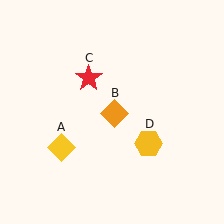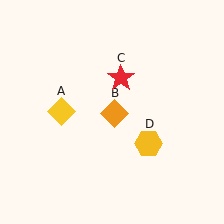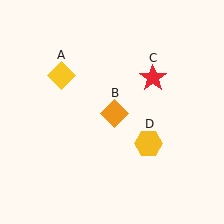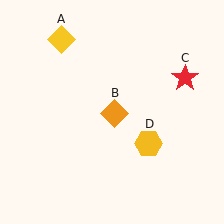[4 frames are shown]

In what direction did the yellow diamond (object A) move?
The yellow diamond (object A) moved up.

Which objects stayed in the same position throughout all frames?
Orange diamond (object B) and yellow hexagon (object D) remained stationary.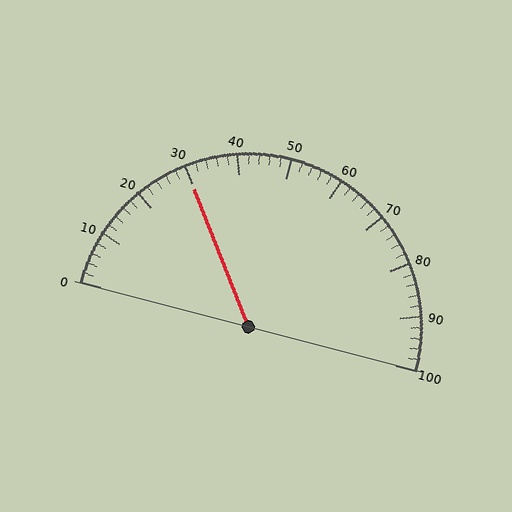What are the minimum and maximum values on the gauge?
The gauge ranges from 0 to 100.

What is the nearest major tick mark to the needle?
The nearest major tick mark is 30.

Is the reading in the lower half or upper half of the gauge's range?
The reading is in the lower half of the range (0 to 100).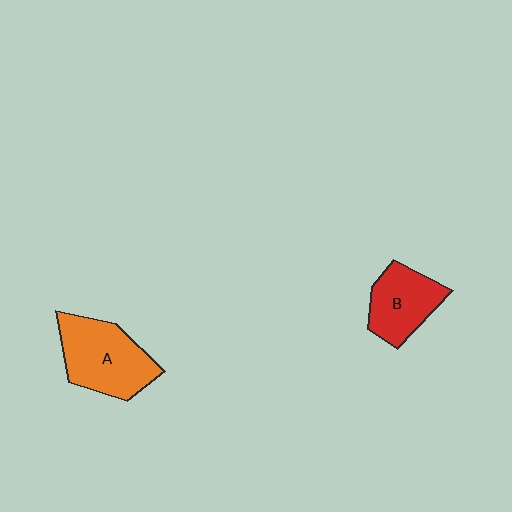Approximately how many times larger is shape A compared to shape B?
Approximately 1.4 times.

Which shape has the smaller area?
Shape B (red).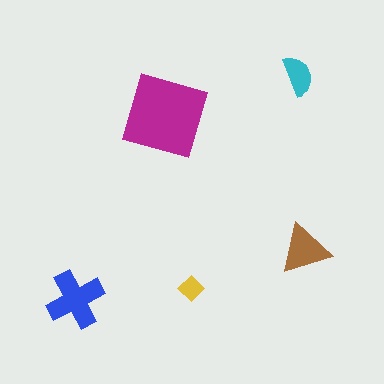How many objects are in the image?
There are 5 objects in the image.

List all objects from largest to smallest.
The magenta square, the blue cross, the brown triangle, the cyan semicircle, the yellow diamond.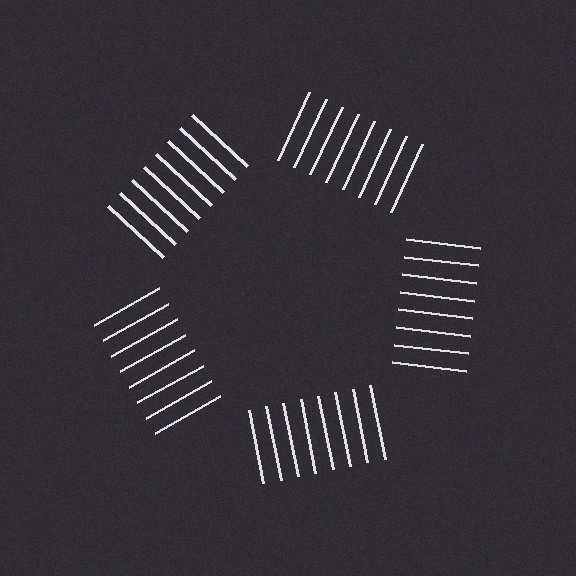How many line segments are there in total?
40 — 8 along each of the 5 edges.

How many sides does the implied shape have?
5 sides — the line-ends trace a pentagon.